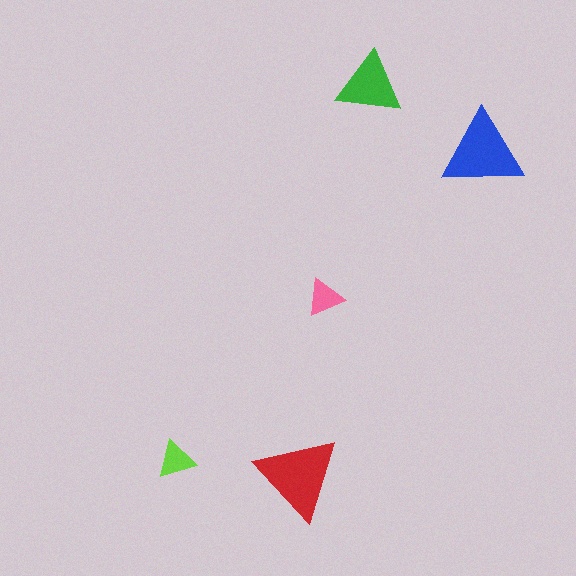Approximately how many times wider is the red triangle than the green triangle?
About 1.5 times wider.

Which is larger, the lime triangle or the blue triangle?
The blue one.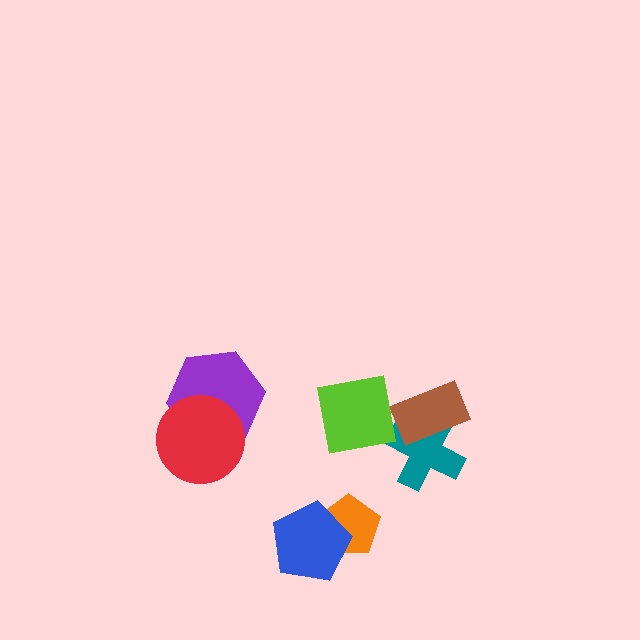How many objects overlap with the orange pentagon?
1 object overlaps with the orange pentagon.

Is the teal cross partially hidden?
Yes, it is partially covered by another shape.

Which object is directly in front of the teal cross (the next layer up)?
The brown rectangle is directly in front of the teal cross.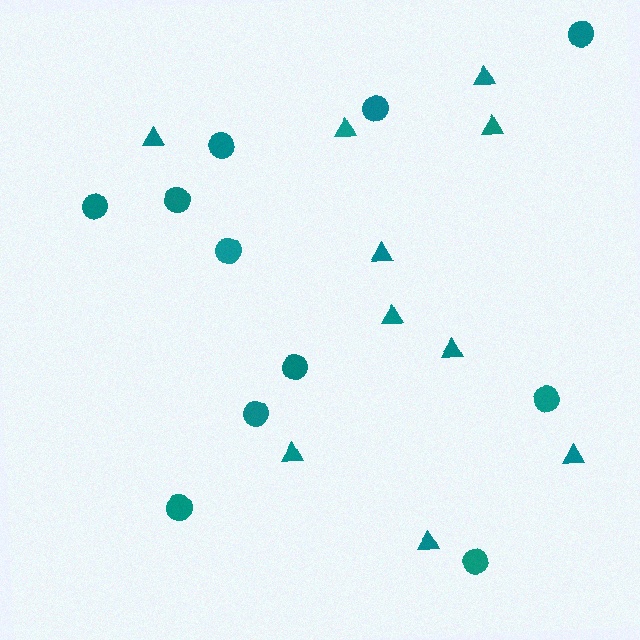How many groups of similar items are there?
There are 2 groups: one group of triangles (10) and one group of circles (11).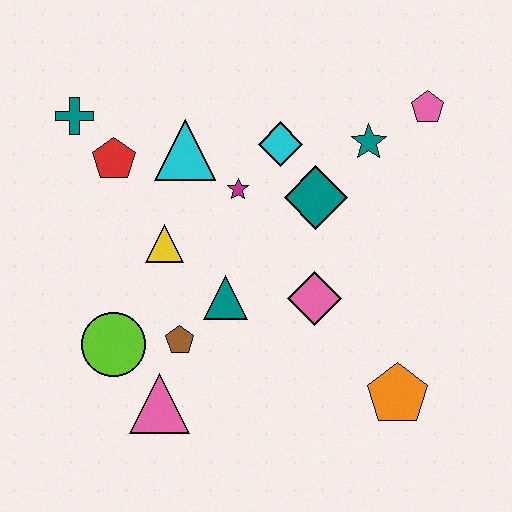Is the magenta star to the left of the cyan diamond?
Yes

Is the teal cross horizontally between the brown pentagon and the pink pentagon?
No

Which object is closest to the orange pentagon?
The pink diamond is closest to the orange pentagon.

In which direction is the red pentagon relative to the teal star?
The red pentagon is to the left of the teal star.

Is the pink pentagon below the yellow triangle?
No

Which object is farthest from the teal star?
The pink triangle is farthest from the teal star.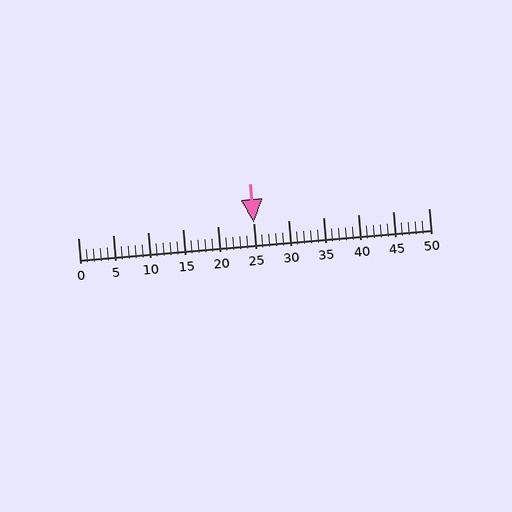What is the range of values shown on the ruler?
The ruler shows values from 0 to 50.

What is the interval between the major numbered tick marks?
The major tick marks are spaced 5 units apart.